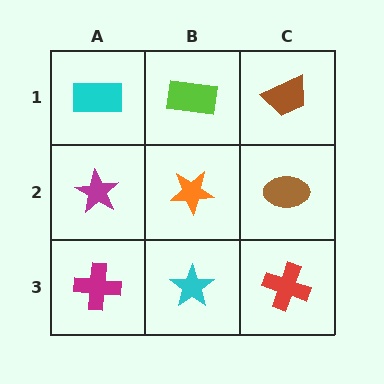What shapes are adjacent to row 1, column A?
A magenta star (row 2, column A), a lime rectangle (row 1, column B).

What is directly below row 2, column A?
A magenta cross.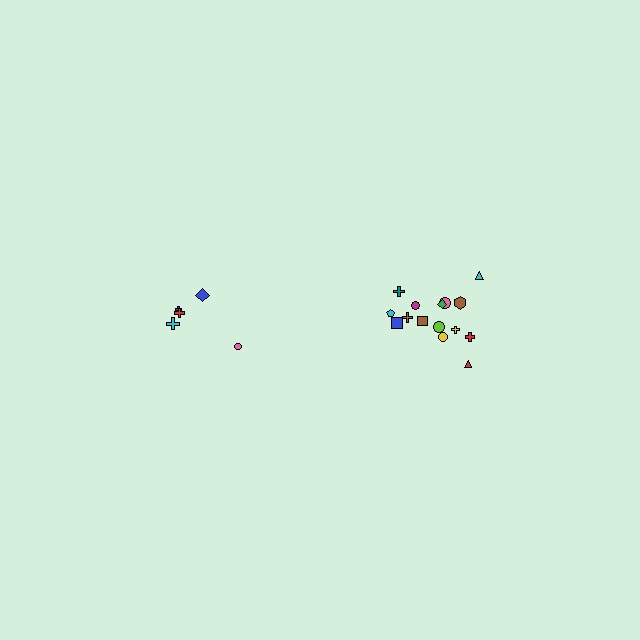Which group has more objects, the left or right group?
The right group.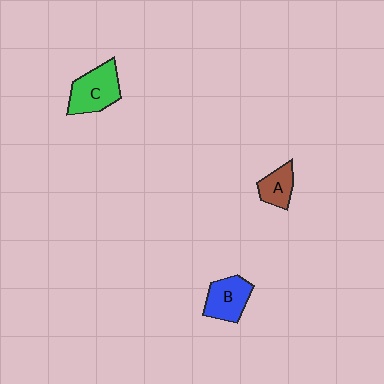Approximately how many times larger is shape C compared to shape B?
Approximately 1.2 times.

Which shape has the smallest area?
Shape A (brown).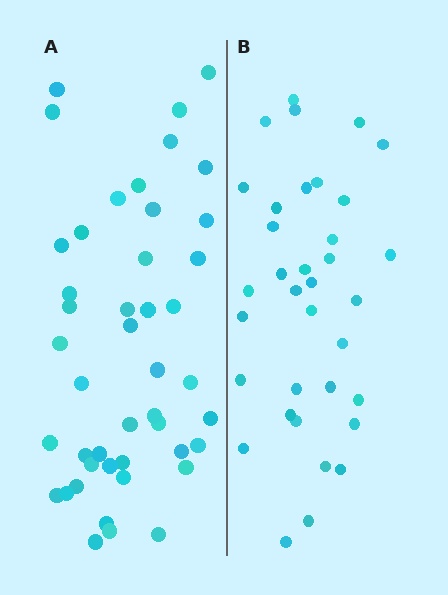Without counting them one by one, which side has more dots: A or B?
Region A (the left region) has more dots.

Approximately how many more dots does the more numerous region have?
Region A has roughly 10 or so more dots than region B.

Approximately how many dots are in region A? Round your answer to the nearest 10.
About 40 dots. (The exact count is 45, which rounds to 40.)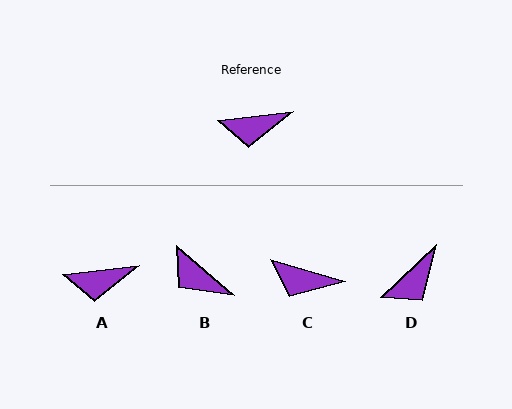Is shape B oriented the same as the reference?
No, it is off by about 47 degrees.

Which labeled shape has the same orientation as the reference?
A.